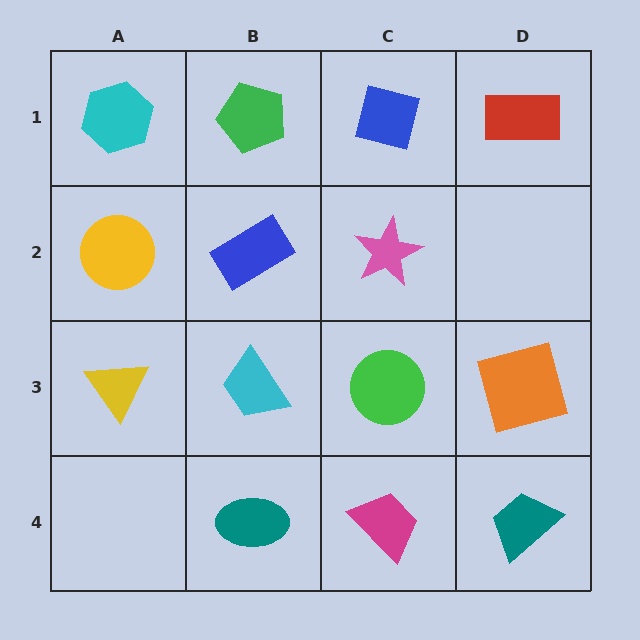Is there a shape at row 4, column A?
No, that cell is empty.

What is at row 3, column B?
A cyan trapezoid.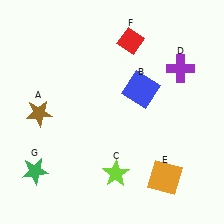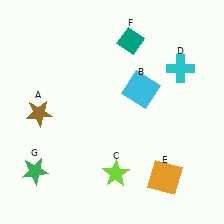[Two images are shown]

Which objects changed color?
B changed from blue to cyan. D changed from purple to cyan. F changed from red to teal.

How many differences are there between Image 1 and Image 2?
There are 3 differences between the two images.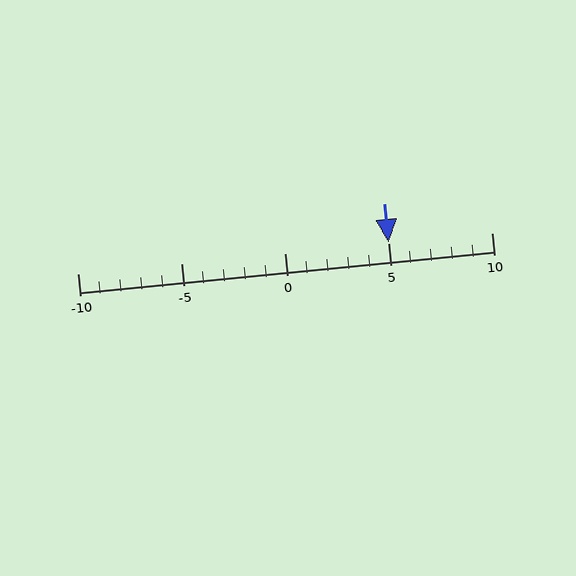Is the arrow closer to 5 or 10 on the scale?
The arrow is closer to 5.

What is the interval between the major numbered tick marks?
The major tick marks are spaced 5 units apart.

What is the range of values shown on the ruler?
The ruler shows values from -10 to 10.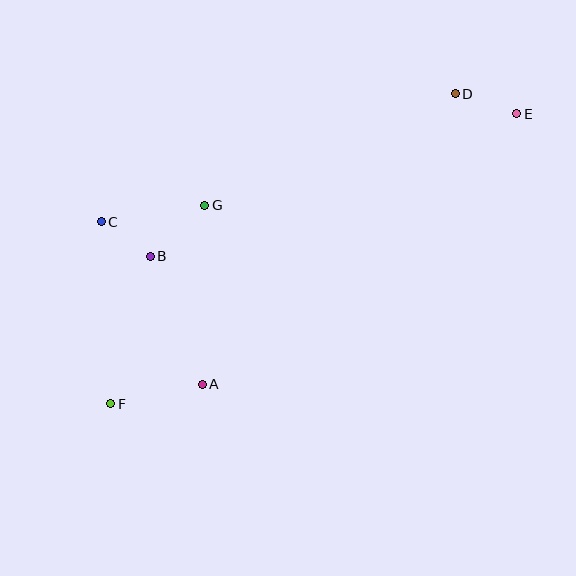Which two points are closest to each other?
Points B and C are closest to each other.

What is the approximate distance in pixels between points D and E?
The distance between D and E is approximately 65 pixels.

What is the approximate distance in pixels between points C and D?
The distance between C and D is approximately 376 pixels.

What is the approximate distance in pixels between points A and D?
The distance between A and D is approximately 385 pixels.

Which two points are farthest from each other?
Points E and F are farthest from each other.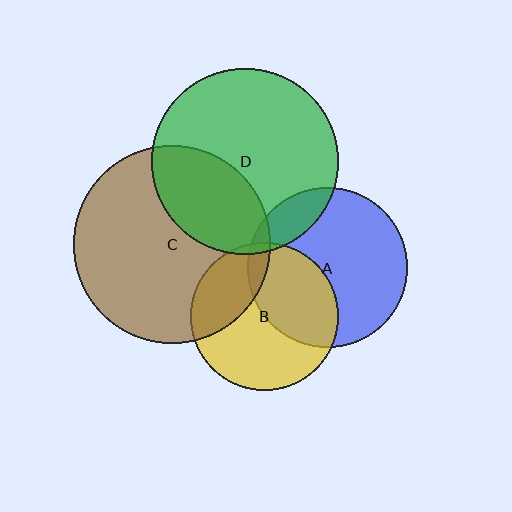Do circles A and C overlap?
Yes.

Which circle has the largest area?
Circle C (brown).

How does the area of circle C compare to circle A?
Approximately 1.5 times.